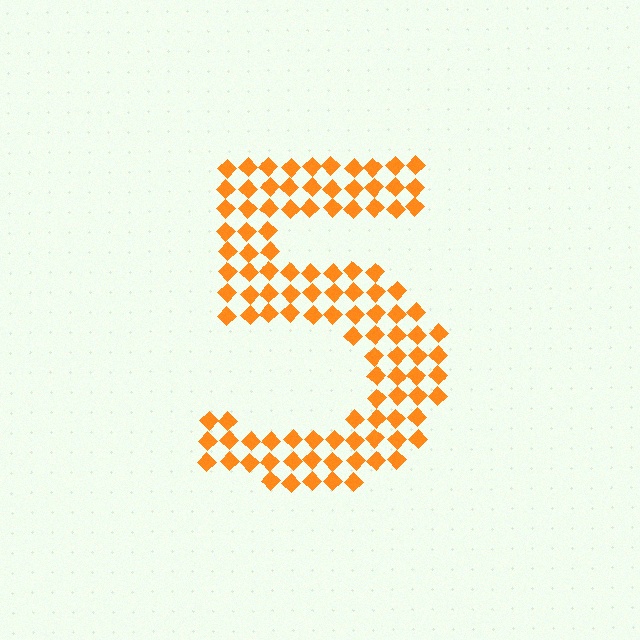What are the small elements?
The small elements are diamonds.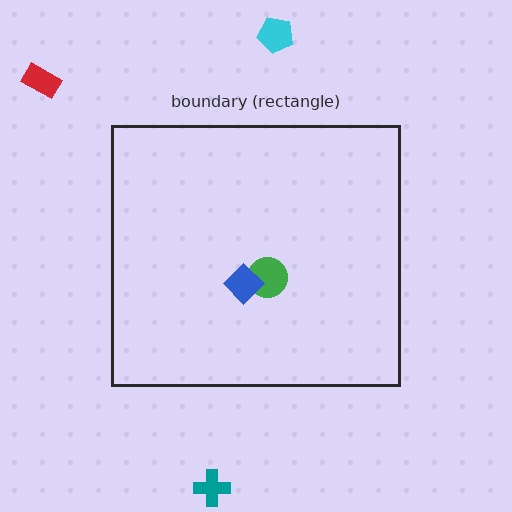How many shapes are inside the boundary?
2 inside, 3 outside.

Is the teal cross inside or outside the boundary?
Outside.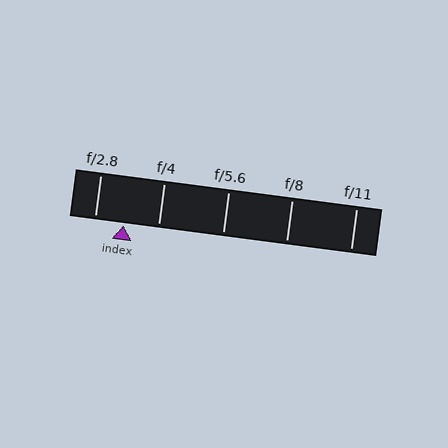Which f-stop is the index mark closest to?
The index mark is closest to f/2.8.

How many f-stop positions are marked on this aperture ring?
There are 5 f-stop positions marked.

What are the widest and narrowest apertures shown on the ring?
The widest aperture shown is f/2.8 and the narrowest is f/11.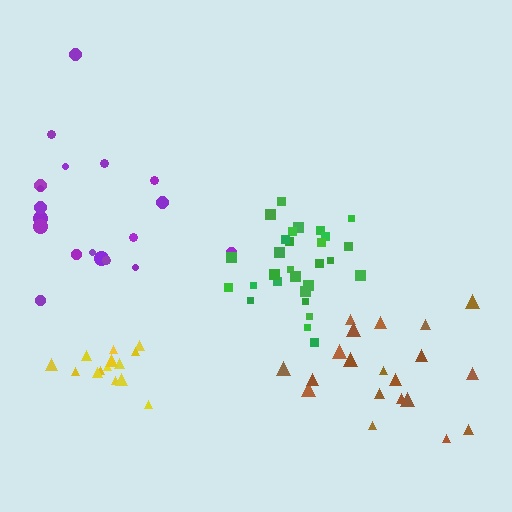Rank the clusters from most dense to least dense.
yellow, green, brown, purple.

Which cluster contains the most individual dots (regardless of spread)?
Green (29).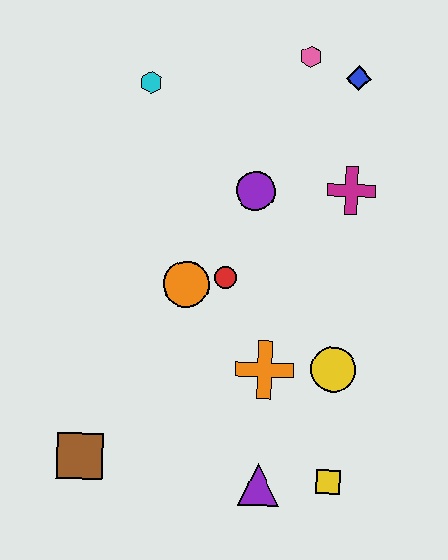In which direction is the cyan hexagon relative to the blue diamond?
The cyan hexagon is to the left of the blue diamond.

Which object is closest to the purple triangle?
The yellow square is closest to the purple triangle.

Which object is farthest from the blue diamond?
The brown square is farthest from the blue diamond.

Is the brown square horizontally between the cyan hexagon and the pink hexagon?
No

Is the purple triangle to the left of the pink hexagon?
Yes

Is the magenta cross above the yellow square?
Yes